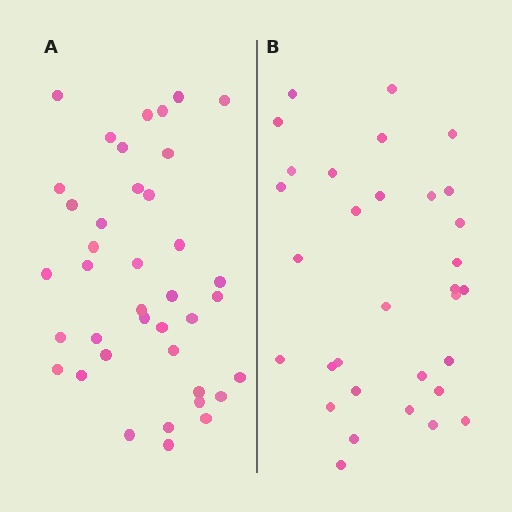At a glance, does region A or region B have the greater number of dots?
Region A (the left region) has more dots.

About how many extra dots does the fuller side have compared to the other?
Region A has roughly 8 or so more dots than region B.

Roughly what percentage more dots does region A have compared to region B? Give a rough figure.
About 20% more.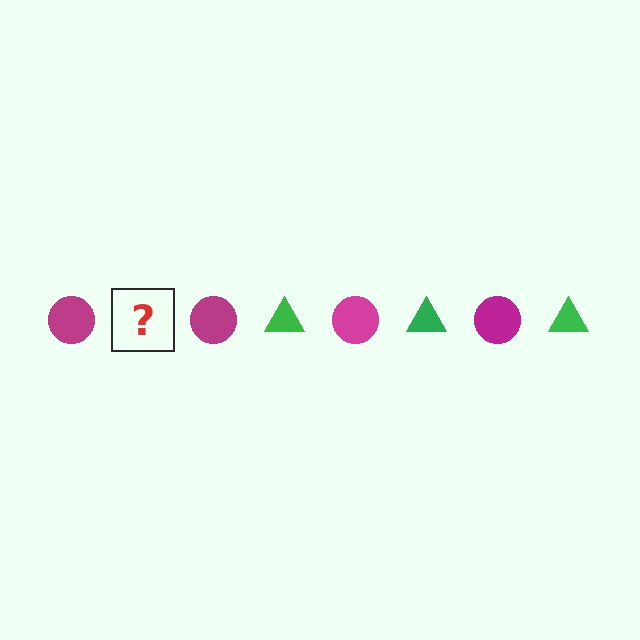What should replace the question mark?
The question mark should be replaced with a green triangle.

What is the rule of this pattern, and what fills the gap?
The rule is that the pattern alternates between magenta circle and green triangle. The gap should be filled with a green triangle.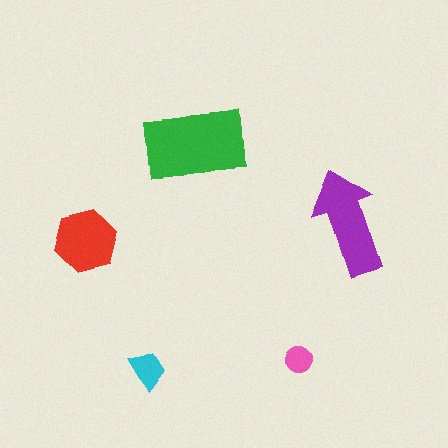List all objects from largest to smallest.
The green rectangle, the purple arrow, the red hexagon, the cyan trapezoid, the pink circle.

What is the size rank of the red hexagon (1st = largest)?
3rd.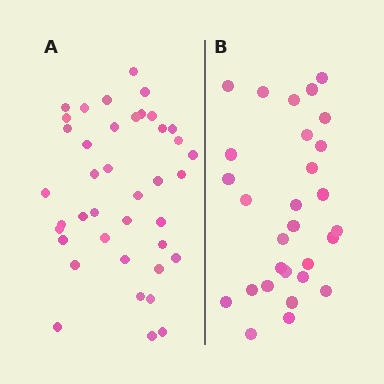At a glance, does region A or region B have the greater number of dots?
Region A (the left region) has more dots.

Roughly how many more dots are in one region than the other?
Region A has roughly 12 or so more dots than region B.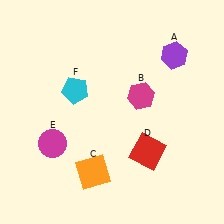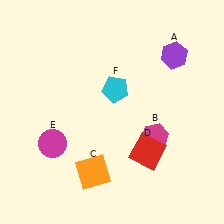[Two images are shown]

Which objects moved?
The objects that moved are: the magenta hexagon (B), the cyan pentagon (F).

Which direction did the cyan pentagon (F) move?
The cyan pentagon (F) moved right.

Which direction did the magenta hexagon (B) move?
The magenta hexagon (B) moved down.